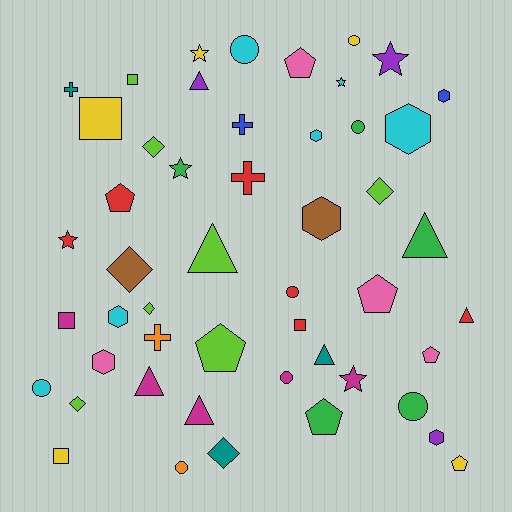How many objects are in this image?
There are 50 objects.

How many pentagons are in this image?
There are 7 pentagons.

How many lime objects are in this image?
There are 7 lime objects.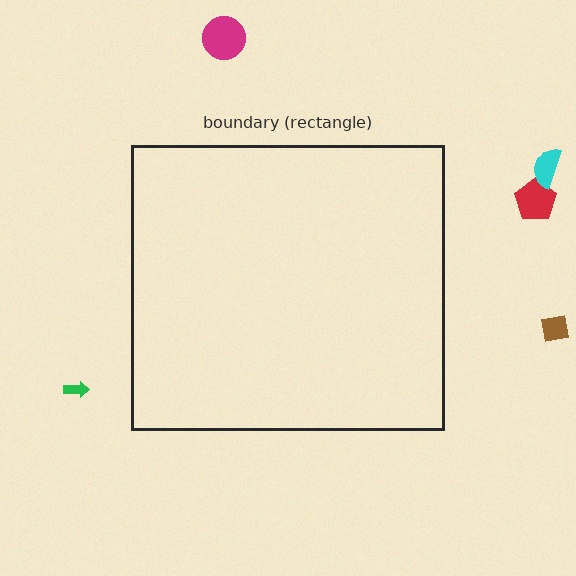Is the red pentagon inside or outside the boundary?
Outside.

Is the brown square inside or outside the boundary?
Outside.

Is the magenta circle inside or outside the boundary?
Outside.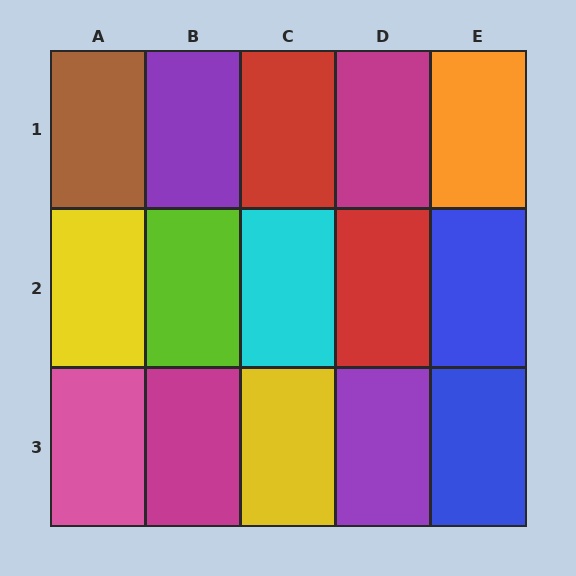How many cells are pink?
1 cell is pink.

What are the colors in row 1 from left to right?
Brown, purple, red, magenta, orange.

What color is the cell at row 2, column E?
Blue.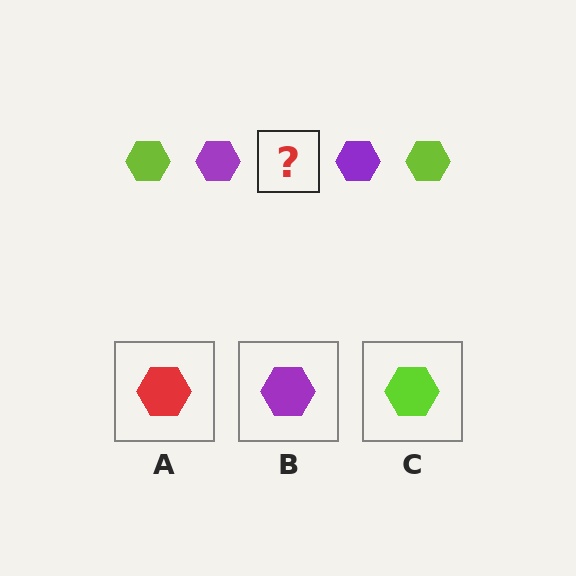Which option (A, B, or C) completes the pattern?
C.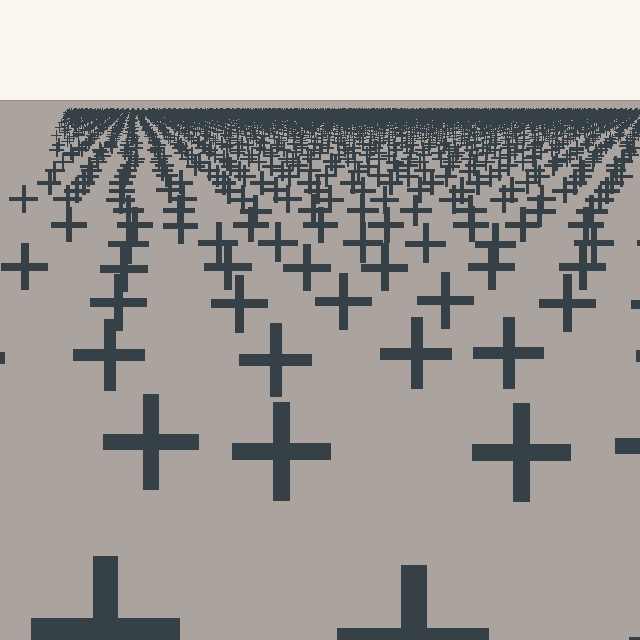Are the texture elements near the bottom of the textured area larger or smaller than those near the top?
Larger. Near the bottom, elements are closer to the viewer and appear at a bigger on-screen size.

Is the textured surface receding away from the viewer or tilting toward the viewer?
The surface is receding away from the viewer. Texture elements get smaller and denser toward the top.